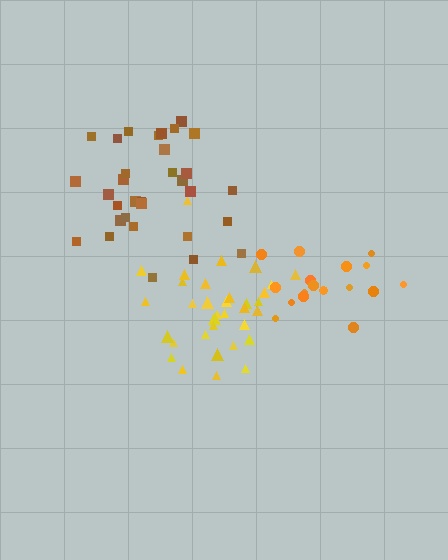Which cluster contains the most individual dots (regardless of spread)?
Yellow (34).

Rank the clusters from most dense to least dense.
yellow, orange, brown.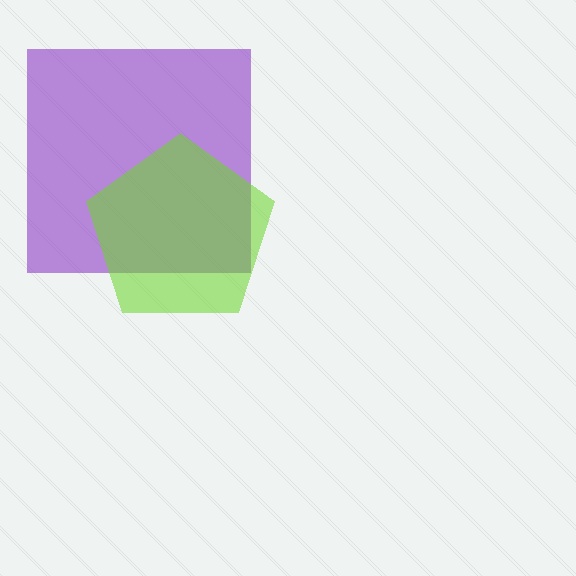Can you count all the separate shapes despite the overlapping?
Yes, there are 2 separate shapes.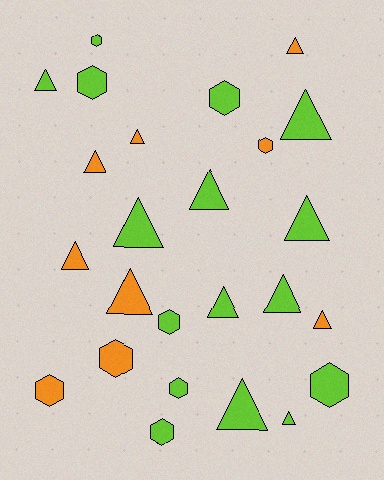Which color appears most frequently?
Lime, with 16 objects.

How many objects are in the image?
There are 25 objects.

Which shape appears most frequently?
Triangle, with 15 objects.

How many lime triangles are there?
There are 9 lime triangles.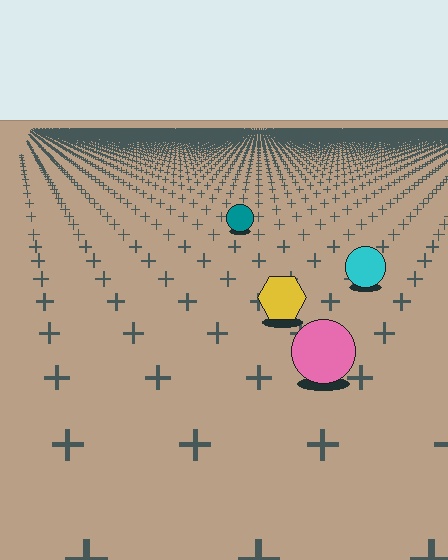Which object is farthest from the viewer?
The teal circle is farthest from the viewer. It appears smaller and the ground texture around it is denser.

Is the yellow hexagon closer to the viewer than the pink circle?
No. The pink circle is closer — you can tell from the texture gradient: the ground texture is coarser near it.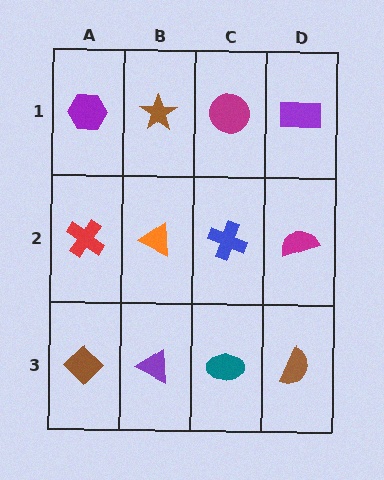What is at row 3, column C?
A teal ellipse.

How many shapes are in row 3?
4 shapes.